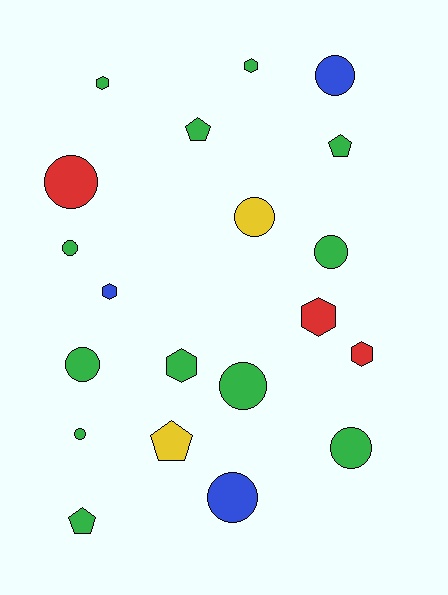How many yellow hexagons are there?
There are no yellow hexagons.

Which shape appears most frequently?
Circle, with 10 objects.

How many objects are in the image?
There are 20 objects.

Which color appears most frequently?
Green, with 12 objects.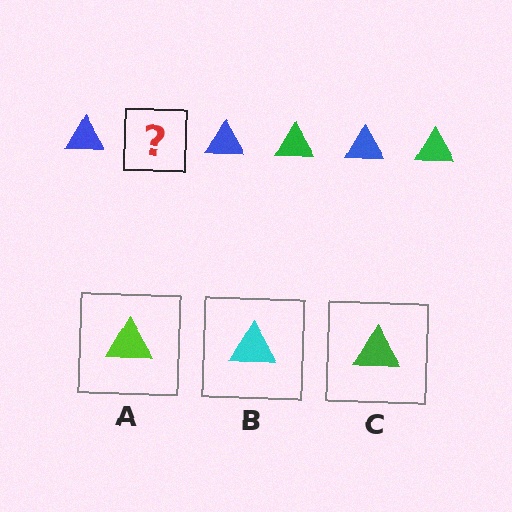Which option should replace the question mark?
Option C.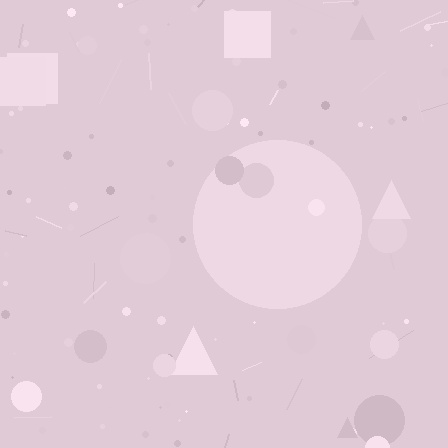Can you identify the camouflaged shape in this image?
The camouflaged shape is a circle.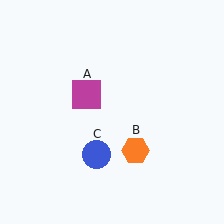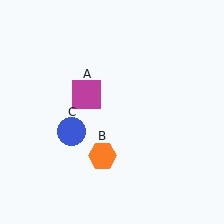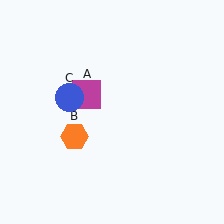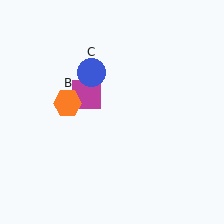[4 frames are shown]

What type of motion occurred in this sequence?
The orange hexagon (object B), blue circle (object C) rotated clockwise around the center of the scene.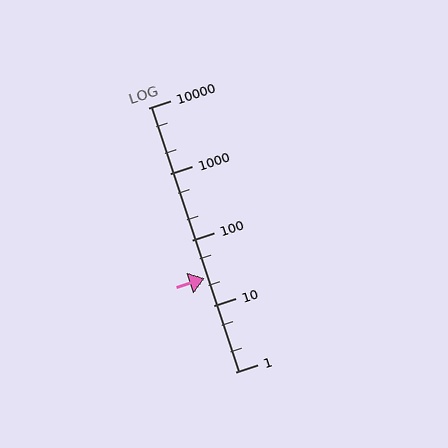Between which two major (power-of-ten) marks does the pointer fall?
The pointer is between 10 and 100.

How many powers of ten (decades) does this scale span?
The scale spans 4 decades, from 1 to 10000.